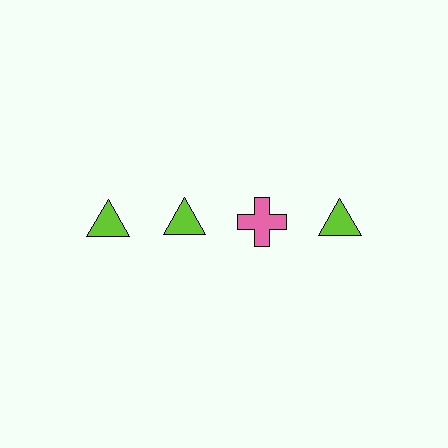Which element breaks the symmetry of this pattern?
The pink cross in the top row, center column breaks the symmetry. All other shapes are lime triangles.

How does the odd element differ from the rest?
It differs in both color (pink instead of lime) and shape (cross instead of triangle).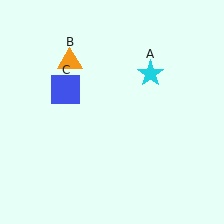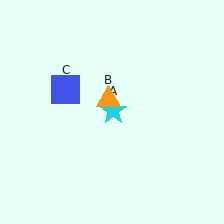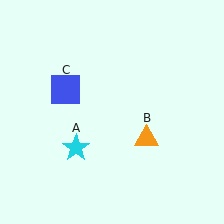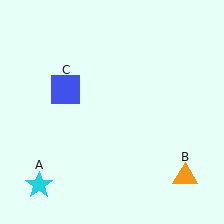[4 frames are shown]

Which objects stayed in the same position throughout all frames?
Blue square (object C) remained stationary.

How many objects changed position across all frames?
2 objects changed position: cyan star (object A), orange triangle (object B).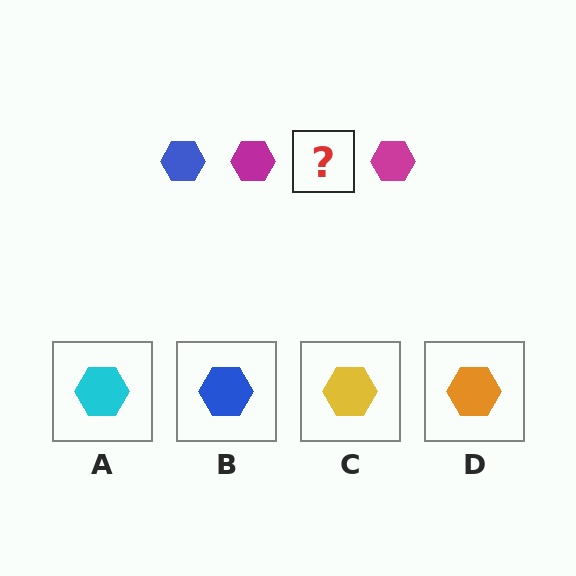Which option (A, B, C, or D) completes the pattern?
B.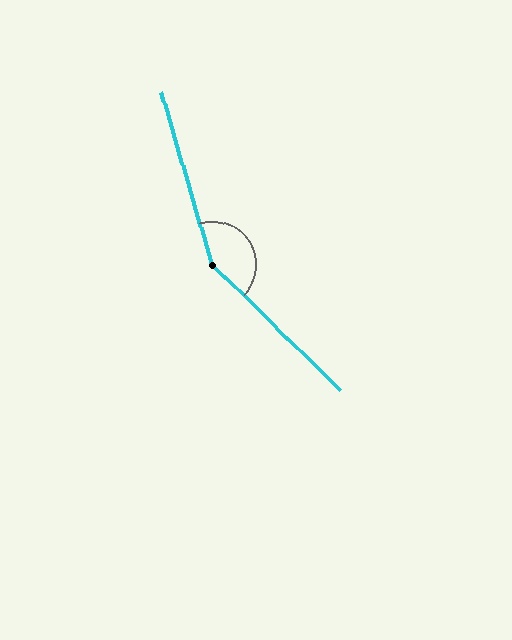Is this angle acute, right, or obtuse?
It is obtuse.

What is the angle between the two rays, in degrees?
Approximately 150 degrees.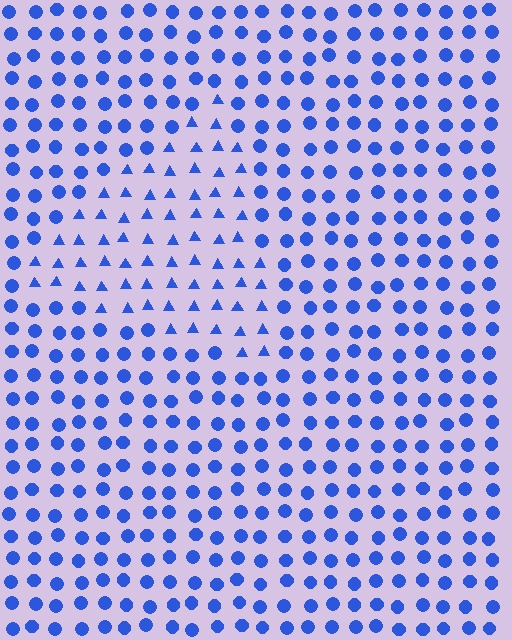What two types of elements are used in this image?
The image uses triangles inside the triangle region and circles outside it.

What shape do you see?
I see a triangle.